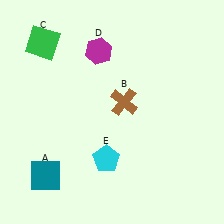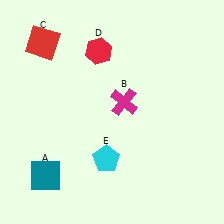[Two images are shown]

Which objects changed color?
B changed from brown to magenta. C changed from green to red. D changed from magenta to red.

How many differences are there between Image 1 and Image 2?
There are 3 differences between the two images.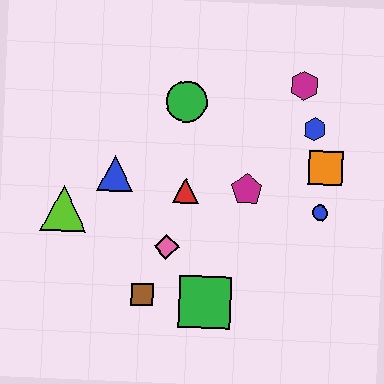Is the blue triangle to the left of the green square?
Yes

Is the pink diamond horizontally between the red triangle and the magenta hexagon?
No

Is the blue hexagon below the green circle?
Yes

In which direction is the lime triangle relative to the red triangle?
The lime triangle is to the left of the red triangle.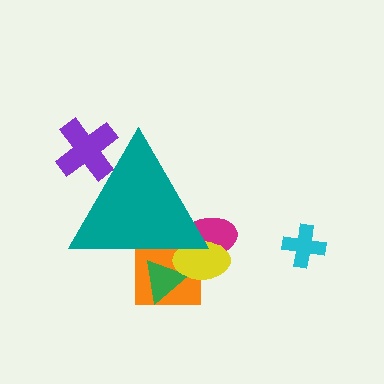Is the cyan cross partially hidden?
No, the cyan cross is fully visible.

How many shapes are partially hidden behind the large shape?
5 shapes are partially hidden.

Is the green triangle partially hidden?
Yes, the green triangle is partially hidden behind the teal triangle.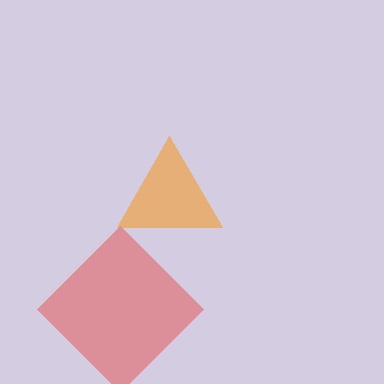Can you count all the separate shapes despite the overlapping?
Yes, there are 2 separate shapes.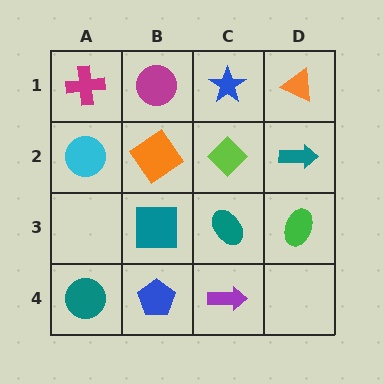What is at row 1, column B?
A magenta circle.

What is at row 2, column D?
A teal arrow.